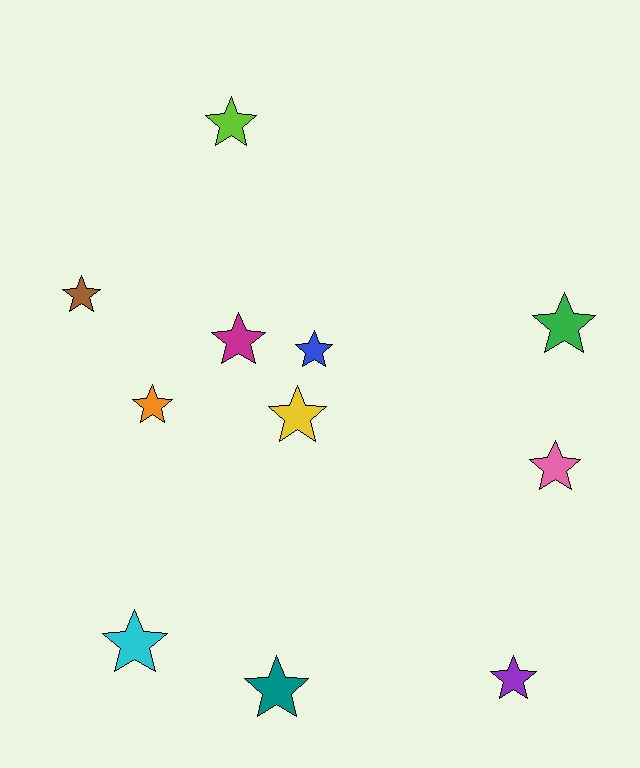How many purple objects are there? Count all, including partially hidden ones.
There is 1 purple object.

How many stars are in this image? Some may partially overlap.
There are 11 stars.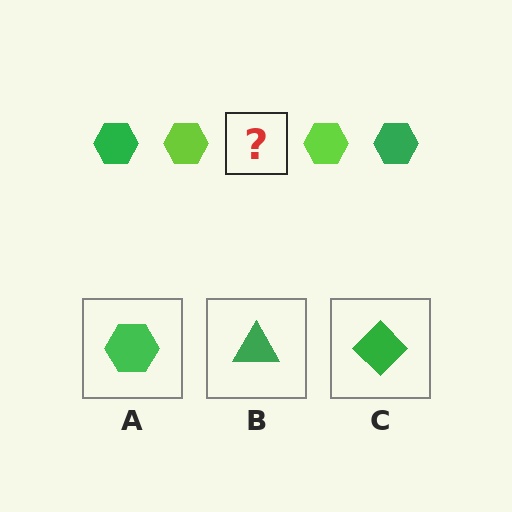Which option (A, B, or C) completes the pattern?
A.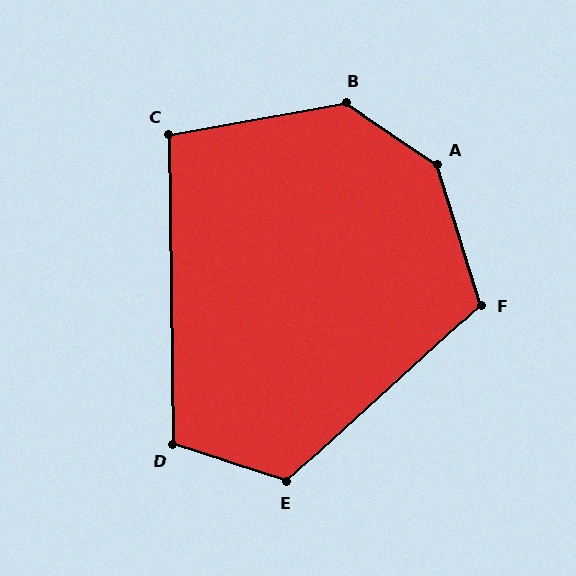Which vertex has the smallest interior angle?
C, at approximately 100 degrees.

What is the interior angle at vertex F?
Approximately 115 degrees (obtuse).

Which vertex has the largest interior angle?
A, at approximately 141 degrees.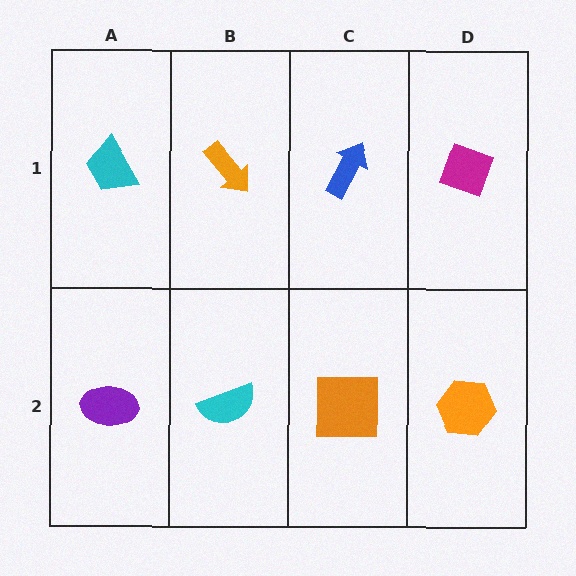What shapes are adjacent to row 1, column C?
An orange square (row 2, column C), an orange arrow (row 1, column B), a magenta diamond (row 1, column D).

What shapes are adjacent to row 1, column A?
A purple ellipse (row 2, column A), an orange arrow (row 1, column B).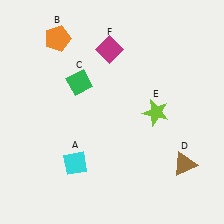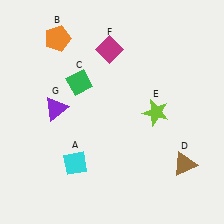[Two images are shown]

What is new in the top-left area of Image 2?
A purple triangle (G) was added in the top-left area of Image 2.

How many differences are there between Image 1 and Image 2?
There is 1 difference between the two images.